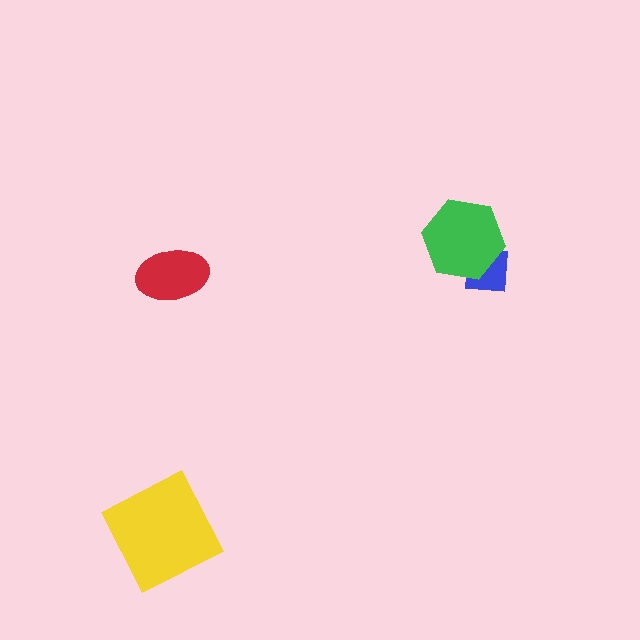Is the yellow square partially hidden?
No, no other shape covers it.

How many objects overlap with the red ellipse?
0 objects overlap with the red ellipse.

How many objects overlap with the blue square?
1 object overlaps with the blue square.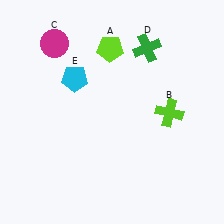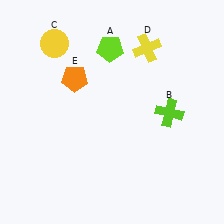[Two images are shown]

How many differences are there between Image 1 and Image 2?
There are 3 differences between the two images.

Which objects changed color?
C changed from magenta to yellow. D changed from green to yellow. E changed from cyan to orange.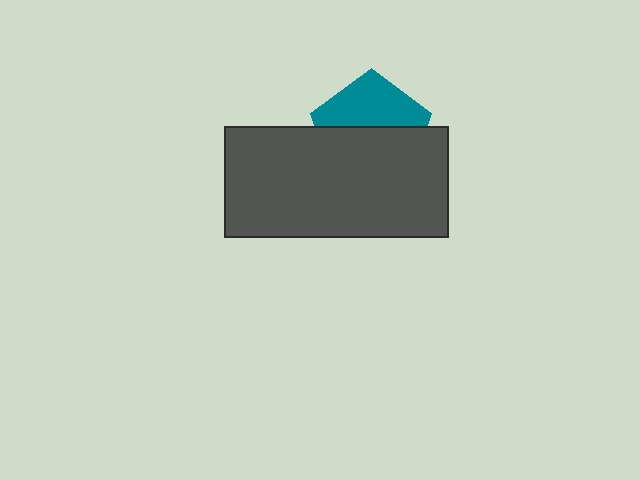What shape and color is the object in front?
The object in front is a dark gray rectangle.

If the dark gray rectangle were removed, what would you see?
You would see the complete teal pentagon.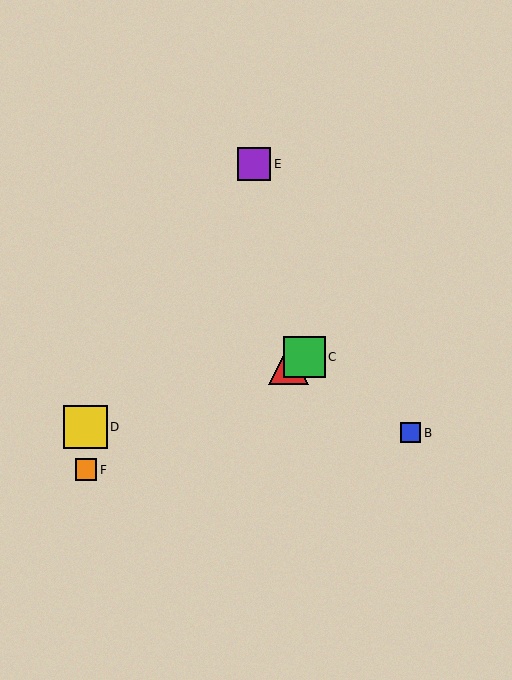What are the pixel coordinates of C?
Object C is at (304, 357).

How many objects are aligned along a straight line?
3 objects (A, C, F) are aligned along a straight line.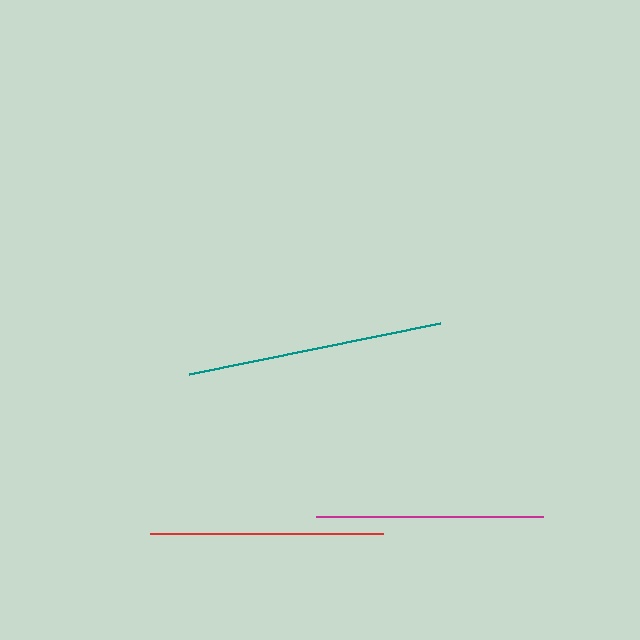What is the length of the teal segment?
The teal segment is approximately 256 pixels long.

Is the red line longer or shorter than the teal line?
The teal line is longer than the red line.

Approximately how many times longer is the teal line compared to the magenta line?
The teal line is approximately 1.1 times the length of the magenta line.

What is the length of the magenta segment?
The magenta segment is approximately 227 pixels long.